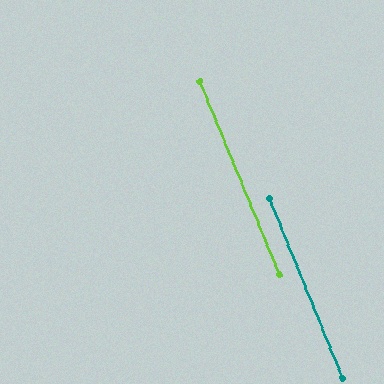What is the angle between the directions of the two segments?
Approximately 0 degrees.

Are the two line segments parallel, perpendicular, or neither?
Parallel — their directions differ by only 0.1°.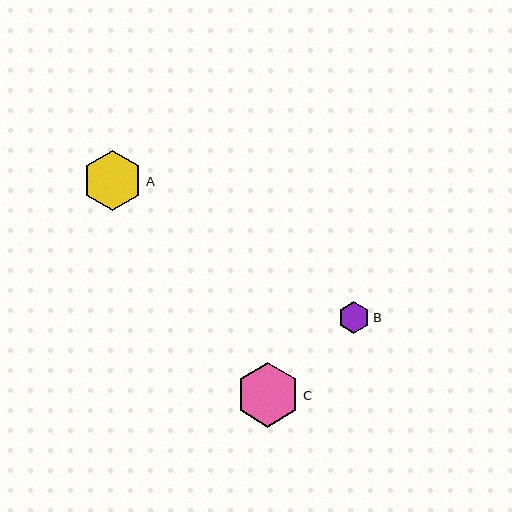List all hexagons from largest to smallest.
From largest to smallest: C, A, B.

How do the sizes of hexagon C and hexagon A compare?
Hexagon C and hexagon A are approximately the same size.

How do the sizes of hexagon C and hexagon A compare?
Hexagon C and hexagon A are approximately the same size.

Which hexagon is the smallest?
Hexagon B is the smallest with a size of approximately 32 pixels.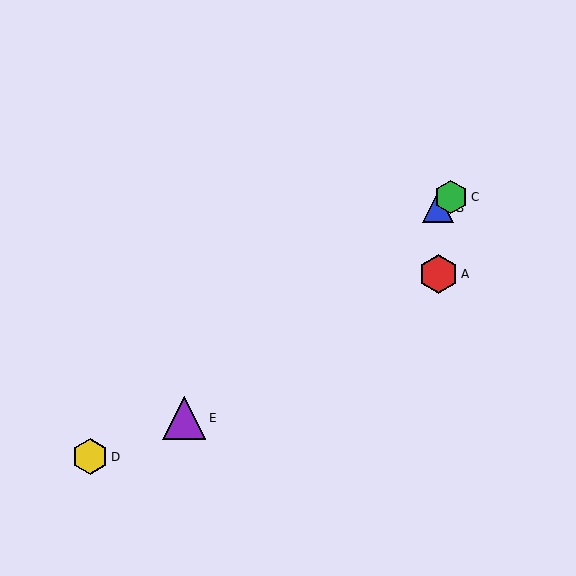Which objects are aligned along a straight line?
Objects B, C, E are aligned along a straight line.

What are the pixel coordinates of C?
Object C is at (451, 197).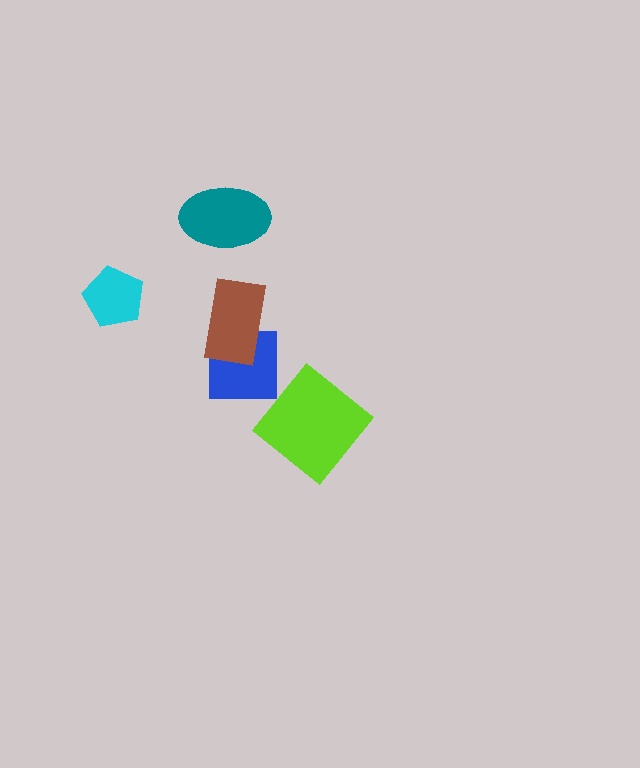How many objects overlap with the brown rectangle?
1 object overlaps with the brown rectangle.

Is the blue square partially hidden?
Yes, it is partially covered by another shape.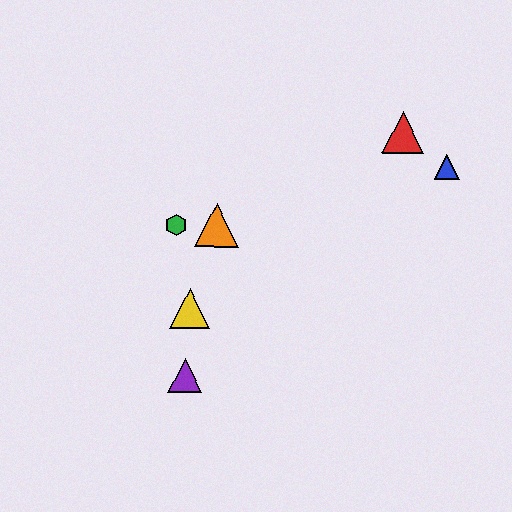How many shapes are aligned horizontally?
2 shapes (the green hexagon, the orange triangle) are aligned horizontally.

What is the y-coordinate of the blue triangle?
The blue triangle is at y≈167.